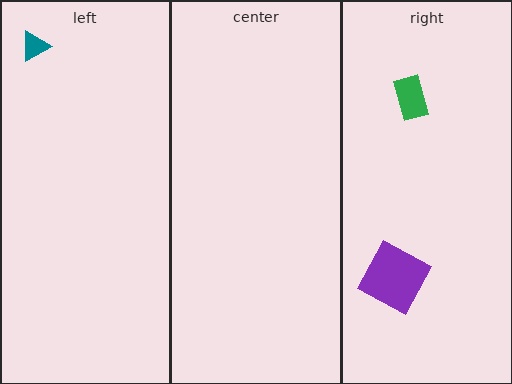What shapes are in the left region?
The teal triangle.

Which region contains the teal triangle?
The left region.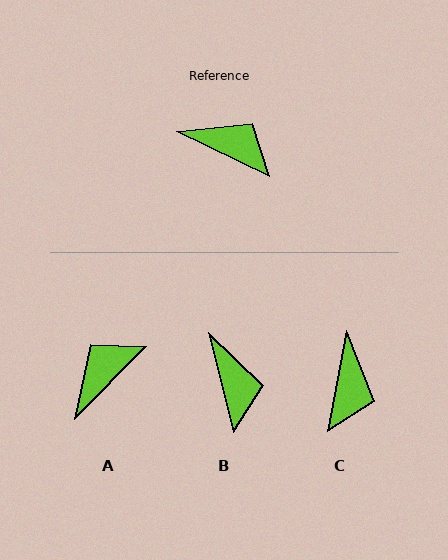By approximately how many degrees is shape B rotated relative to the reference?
Approximately 50 degrees clockwise.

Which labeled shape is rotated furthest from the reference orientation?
C, about 75 degrees away.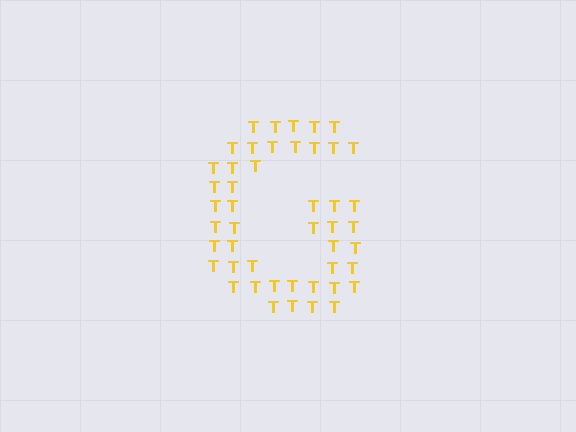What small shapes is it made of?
It is made of small letter T's.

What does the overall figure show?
The overall figure shows the letter G.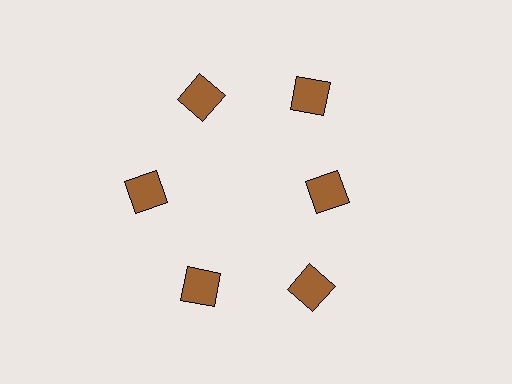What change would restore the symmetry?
The symmetry would be restored by moving it outward, back onto the ring so that all 6 squares sit at equal angles and equal distance from the center.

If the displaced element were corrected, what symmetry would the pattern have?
It would have 6-fold rotational symmetry — the pattern would map onto itself every 60 degrees.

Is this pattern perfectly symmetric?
No. The 6 brown squares are arranged in a ring, but one element near the 3 o'clock position is pulled inward toward the center, breaking the 6-fold rotational symmetry.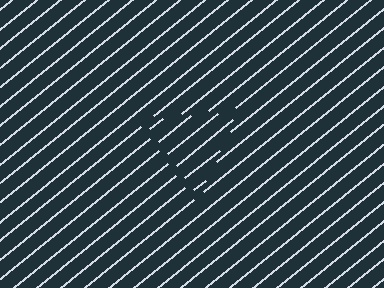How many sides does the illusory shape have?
3 sides — the line-ends trace a triangle.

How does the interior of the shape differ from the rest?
The interior of the shape contains the same grating, shifted by half a period — the contour is defined by the phase discontinuity where line-ends from the inner and outer gratings abut.